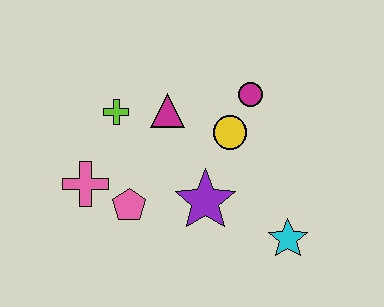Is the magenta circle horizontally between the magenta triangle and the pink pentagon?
No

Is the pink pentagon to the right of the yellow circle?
No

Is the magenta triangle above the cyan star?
Yes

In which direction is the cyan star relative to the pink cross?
The cyan star is to the right of the pink cross.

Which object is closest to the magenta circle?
The yellow circle is closest to the magenta circle.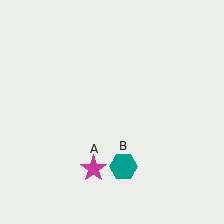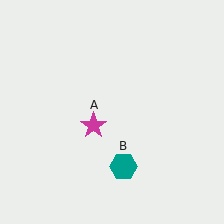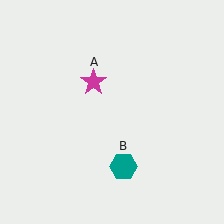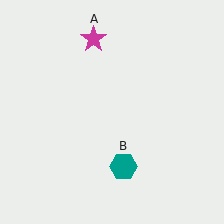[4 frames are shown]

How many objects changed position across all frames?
1 object changed position: magenta star (object A).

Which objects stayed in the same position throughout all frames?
Teal hexagon (object B) remained stationary.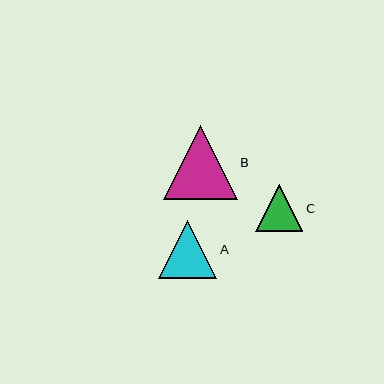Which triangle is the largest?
Triangle B is the largest with a size of approximately 74 pixels.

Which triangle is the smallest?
Triangle C is the smallest with a size of approximately 47 pixels.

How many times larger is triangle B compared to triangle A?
Triangle B is approximately 1.3 times the size of triangle A.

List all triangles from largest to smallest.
From largest to smallest: B, A, C.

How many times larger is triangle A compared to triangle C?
Triangle A is approximately 1.2 times the size of triangle C.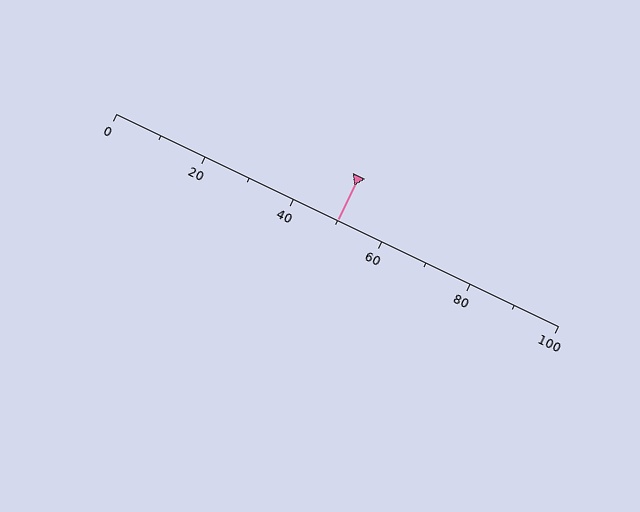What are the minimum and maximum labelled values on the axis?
The axis runs from 0 to 100.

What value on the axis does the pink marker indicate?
The marker indicates approximately 50.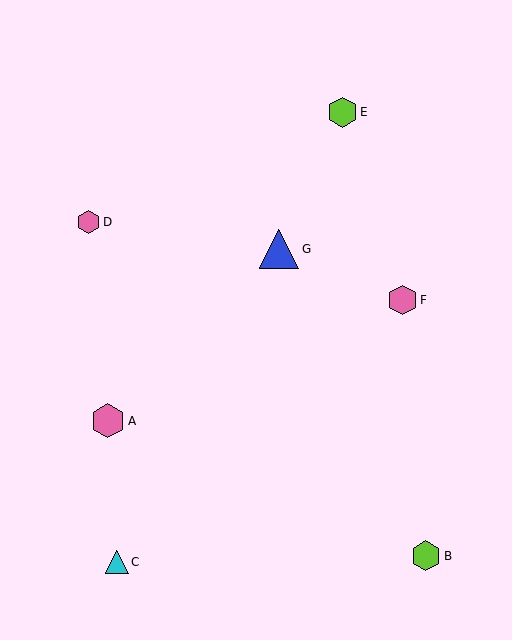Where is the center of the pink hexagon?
The center of the pink hexagon is at (402, 300).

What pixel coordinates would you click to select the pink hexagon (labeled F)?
Click at (402, 300) to select the pink hexagon F.